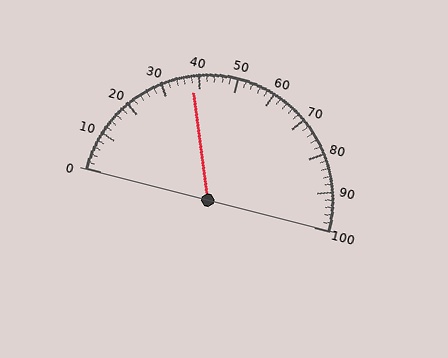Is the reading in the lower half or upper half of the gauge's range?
The reading is in the lower half of the range (0 to 100).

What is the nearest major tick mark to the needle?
The nearest major tick mark is 40.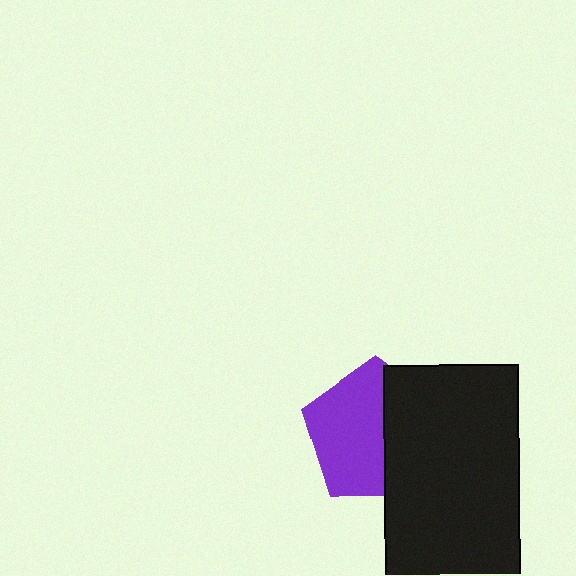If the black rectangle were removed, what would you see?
You would see the complete purple pentagon.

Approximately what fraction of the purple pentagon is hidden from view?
Roughly 43% of the purple pentagon is hidden behind the black rectangle.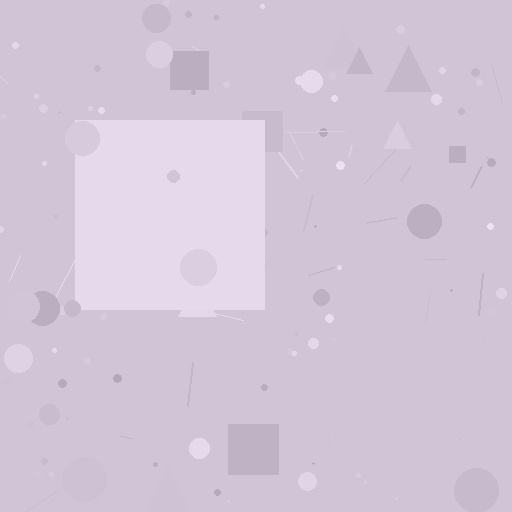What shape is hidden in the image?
A square is hidden in the image.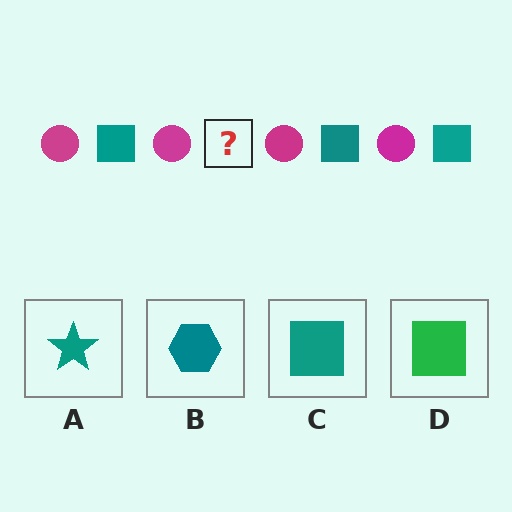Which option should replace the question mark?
Option C.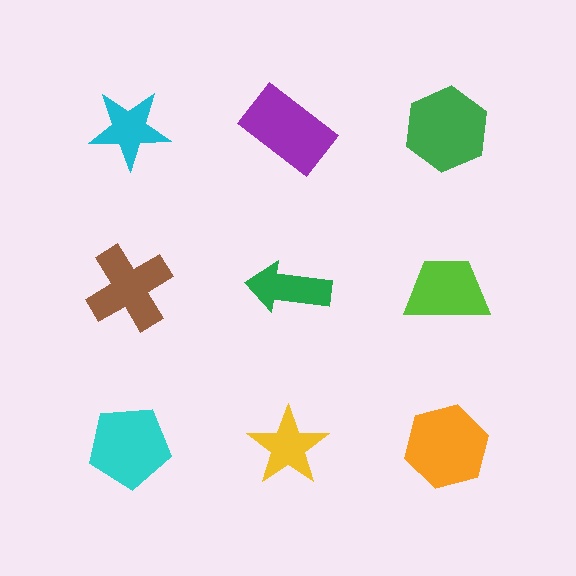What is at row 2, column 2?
A green arrow.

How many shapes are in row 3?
3 shapes.